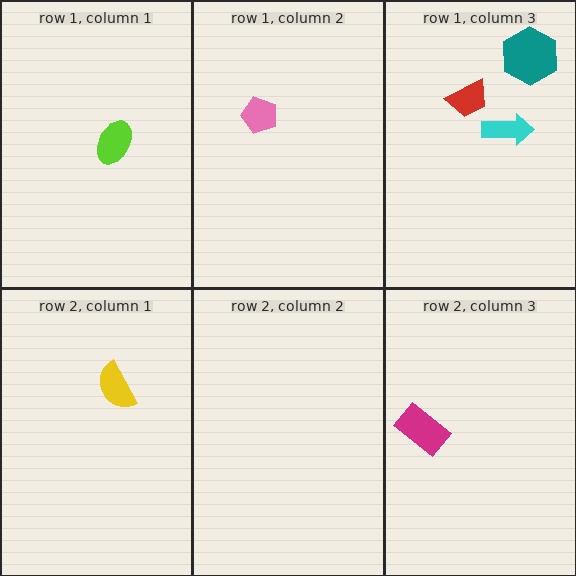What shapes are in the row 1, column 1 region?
The lime ellipse.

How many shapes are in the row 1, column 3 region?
3.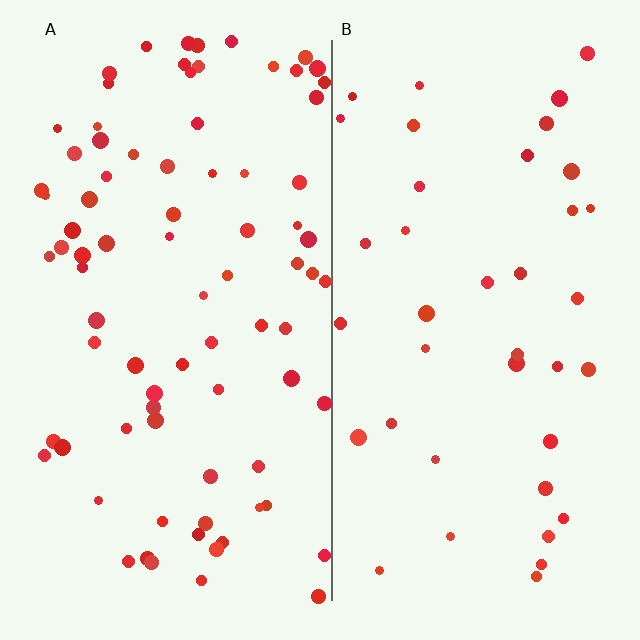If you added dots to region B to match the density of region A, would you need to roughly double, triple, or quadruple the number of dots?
Approximately double.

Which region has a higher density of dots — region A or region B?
A (the left).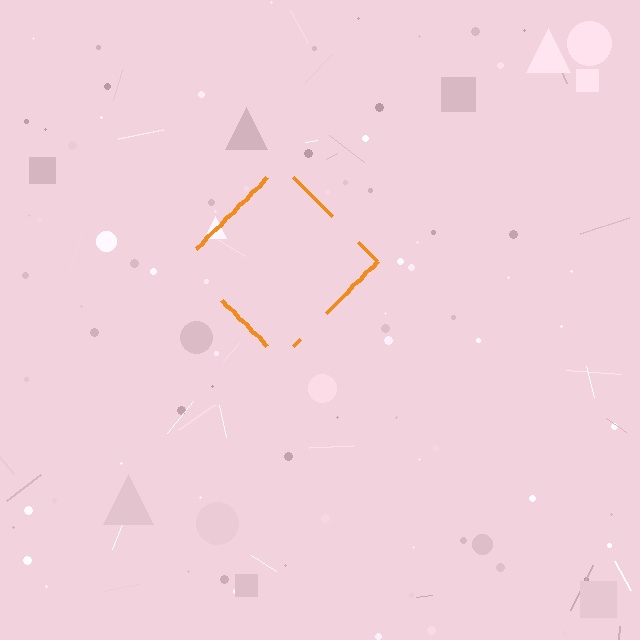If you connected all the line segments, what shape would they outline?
They would outline a diamond.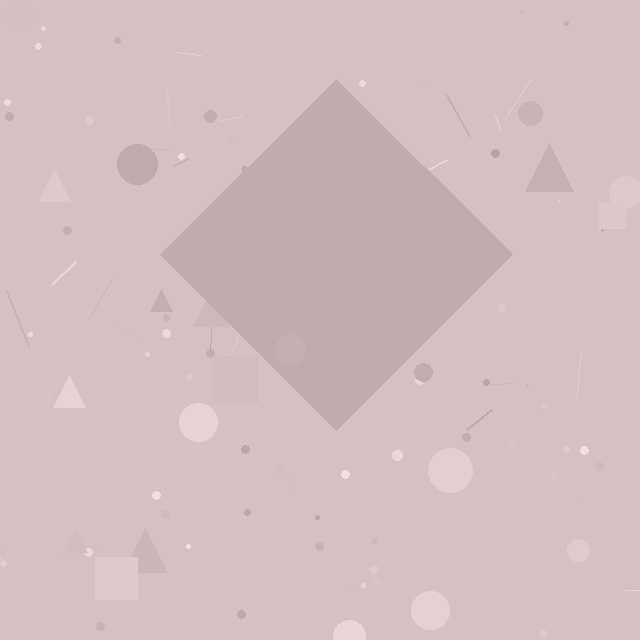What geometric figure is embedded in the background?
A diamond is embedded in the background.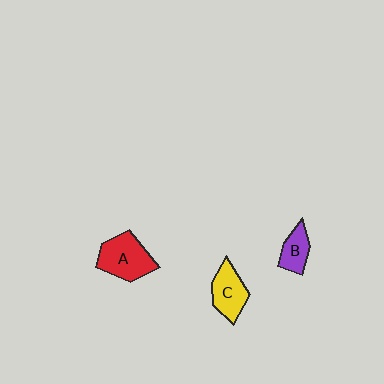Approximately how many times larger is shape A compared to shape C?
Approximately 1.3 times.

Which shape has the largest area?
Shape A (red).